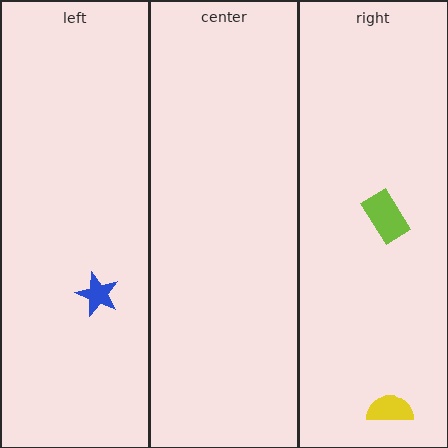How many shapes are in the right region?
2.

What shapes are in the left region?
The blue star.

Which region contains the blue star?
The left region.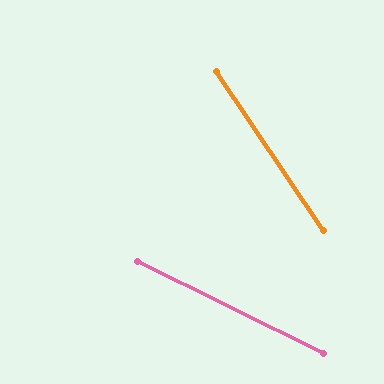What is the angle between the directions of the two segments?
Approximately 30 degrees.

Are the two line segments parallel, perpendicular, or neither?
Neither parallel nor perpendicular — they differ by about 30°.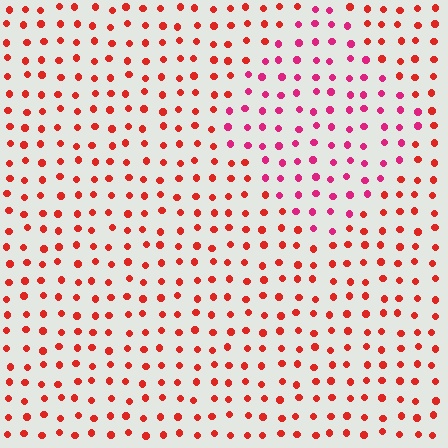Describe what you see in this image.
The image is filled with small red elements in a uniform arrangement. A diamond-shaped region is visible where the elements are tinted to a slightly different hue, forming a subtle color boundary.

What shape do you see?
I see a diamond.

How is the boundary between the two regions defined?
The boundary is defined purely by a slight shift in hue (about 32 degrees). Spacing, size, and orientation are identical on both sides.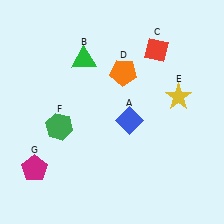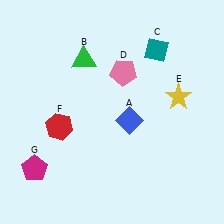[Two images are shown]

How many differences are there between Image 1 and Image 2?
There are 3 differences between the two images.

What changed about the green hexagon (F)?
In Image 1, F is green. In Image 2, it changed to red.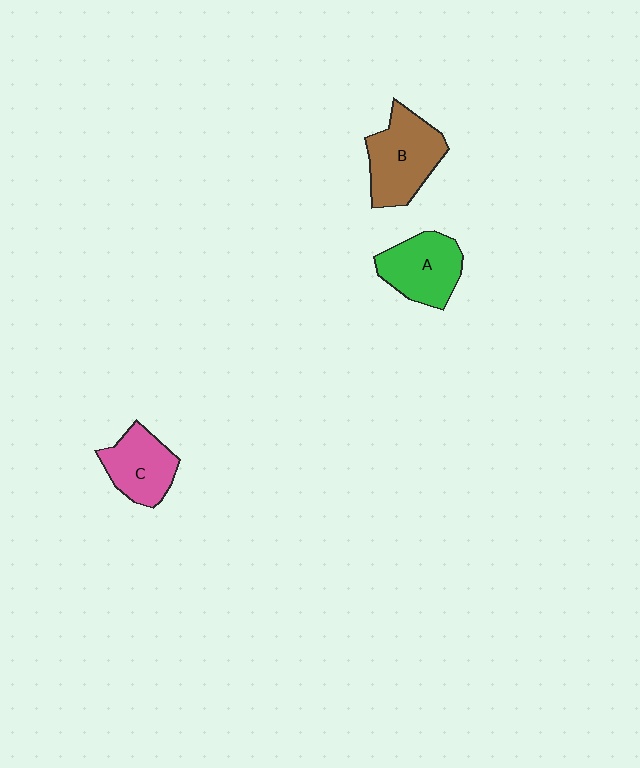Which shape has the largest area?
Shape B (brown).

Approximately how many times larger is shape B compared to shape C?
Approximately 1.3 times.